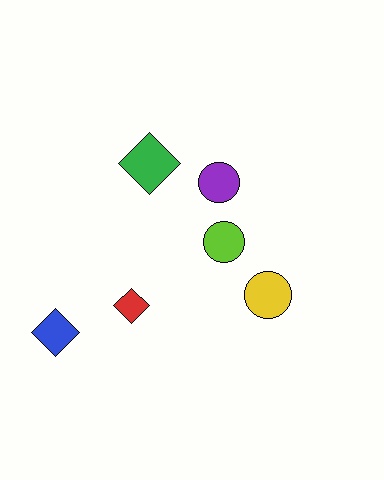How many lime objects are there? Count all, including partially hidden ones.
There is 1 lime object.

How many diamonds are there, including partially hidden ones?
There are 3 diamonds.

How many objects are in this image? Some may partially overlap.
There are 6 objects.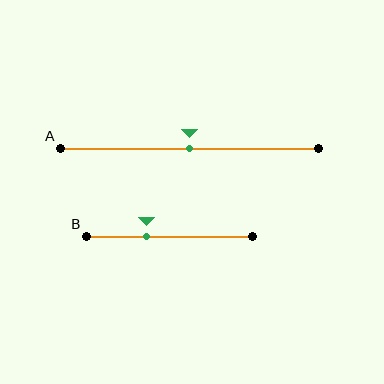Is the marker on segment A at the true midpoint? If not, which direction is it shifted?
Yes, the marker on segment A is at the true midpoint.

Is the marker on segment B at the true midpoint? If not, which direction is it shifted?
No, the marker on segment B is shifted to the left by about 14% of the segment length.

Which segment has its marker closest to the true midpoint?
Segment A has its marker closest to the true midpoint.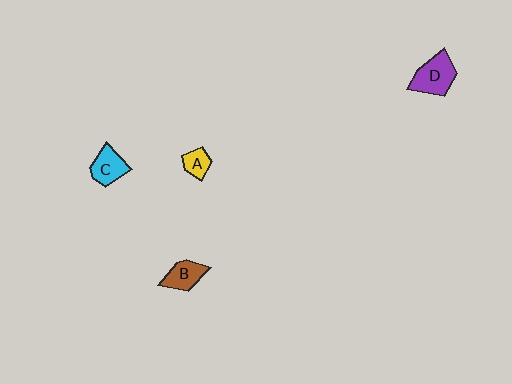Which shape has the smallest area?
Shape A (yellow).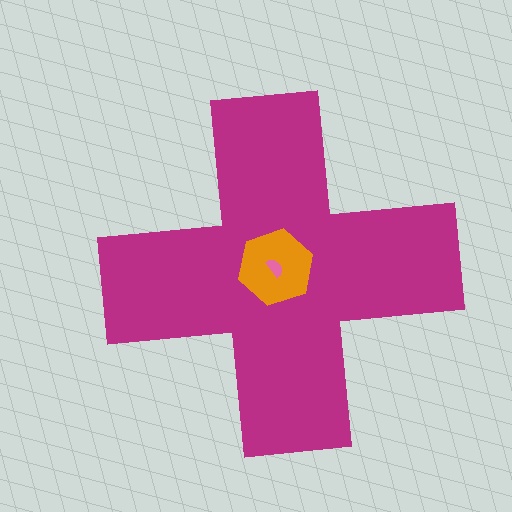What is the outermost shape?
The magenta cross.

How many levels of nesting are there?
3.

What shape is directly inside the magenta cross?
The orange hexagon.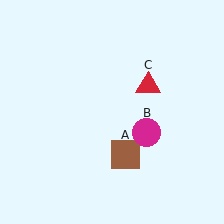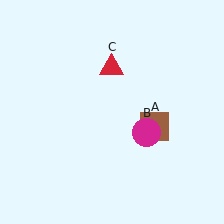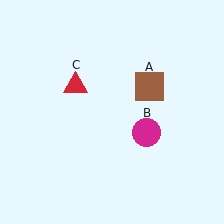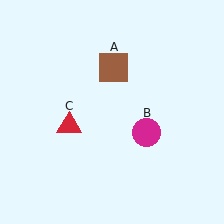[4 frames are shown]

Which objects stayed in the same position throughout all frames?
Magenta circle (object B) remained stationary.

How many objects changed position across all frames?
2 objects changed position: brown square (object A), red triangle (object C).